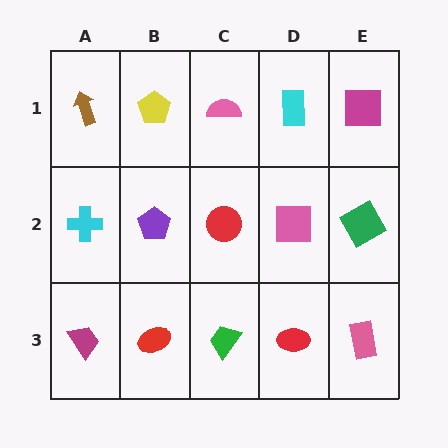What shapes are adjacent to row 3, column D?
A pink square (row 2, column D), a green trapezoid (row 3, column C), a pink rectangle (row 3, column E).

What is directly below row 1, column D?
A pink square.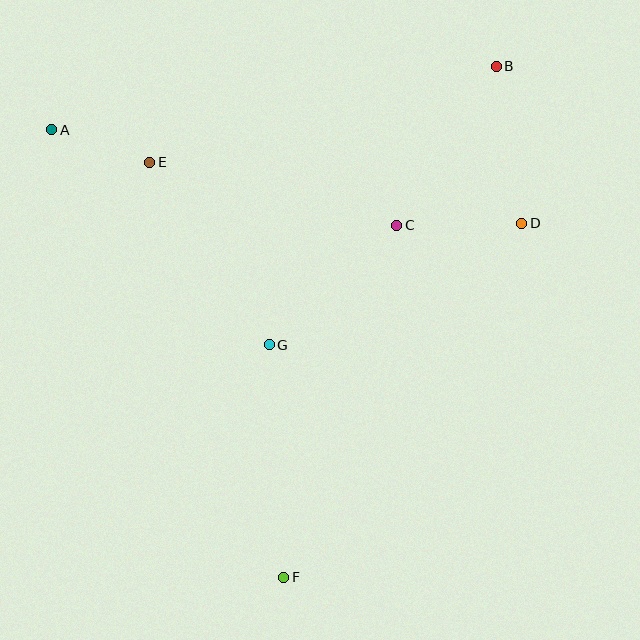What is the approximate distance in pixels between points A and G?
The distance between A and G is approximately 306 pixels.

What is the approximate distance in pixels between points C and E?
The distance between C and E is approximately 255 pixels.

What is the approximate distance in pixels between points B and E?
The distance between B and E is approximately 360 pixels.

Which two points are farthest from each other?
Points B and F are farthest from each other.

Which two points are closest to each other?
Points A and E are closest to each other.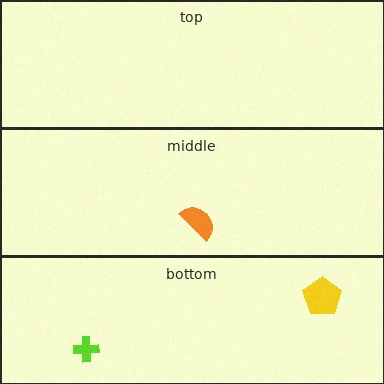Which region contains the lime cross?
The bottom region.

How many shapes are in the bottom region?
2.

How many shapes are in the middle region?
1.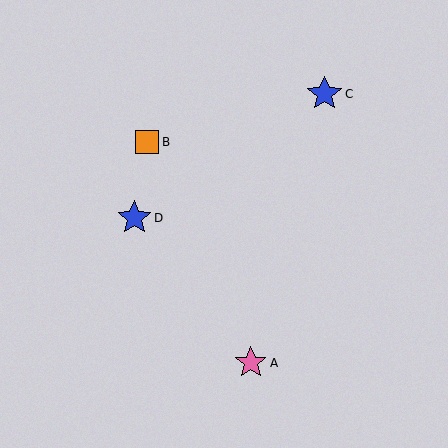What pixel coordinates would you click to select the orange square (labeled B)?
Click at (147, 142) to select the orange square B.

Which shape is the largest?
The blue star (labeled C) is the largest.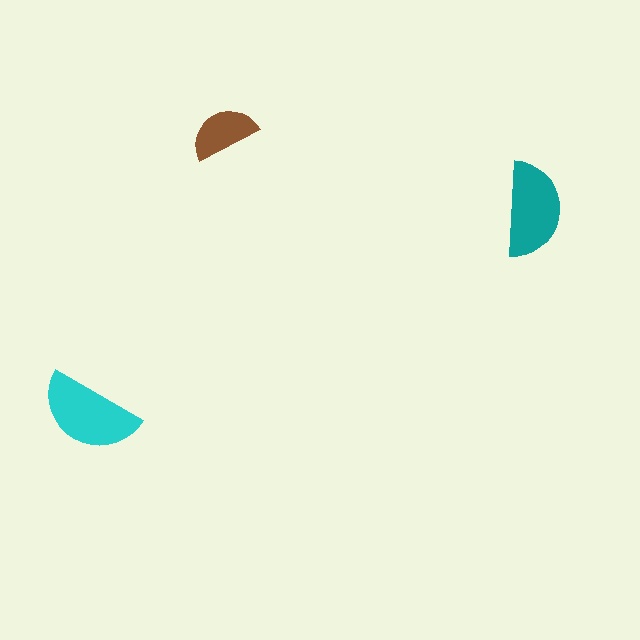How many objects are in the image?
There are 3 objects in the image.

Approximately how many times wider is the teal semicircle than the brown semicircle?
About 1.5 times wider.